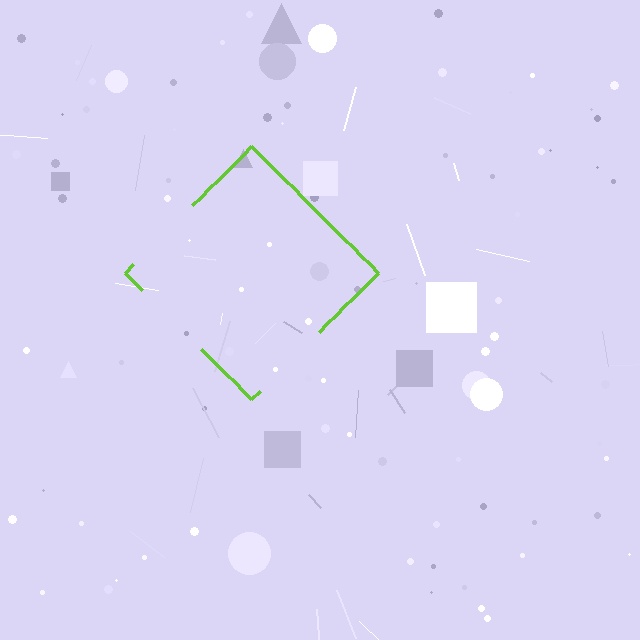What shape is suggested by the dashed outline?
The dashed outline suggests a diamond.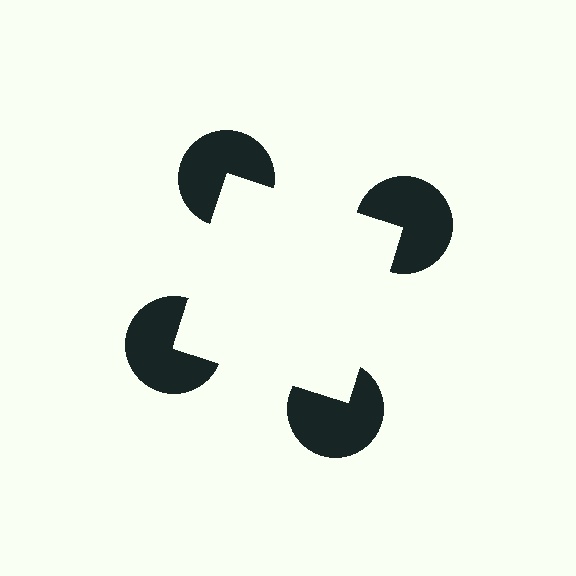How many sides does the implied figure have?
4 sides.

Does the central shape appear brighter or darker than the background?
It typically appears slightly brighter than the background, even though no actual brightness change is drawn.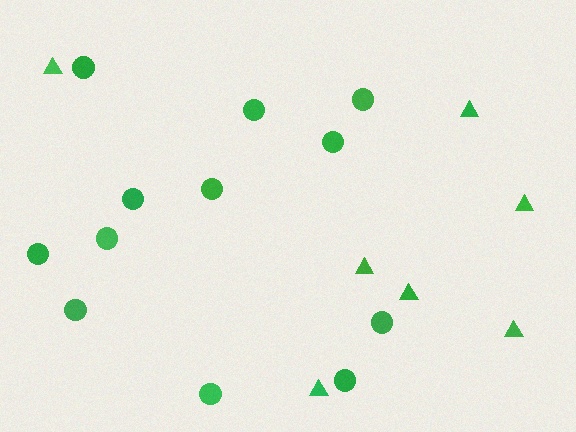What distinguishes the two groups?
There are 2 groups: one group of circles (12) and one group of triangles (7).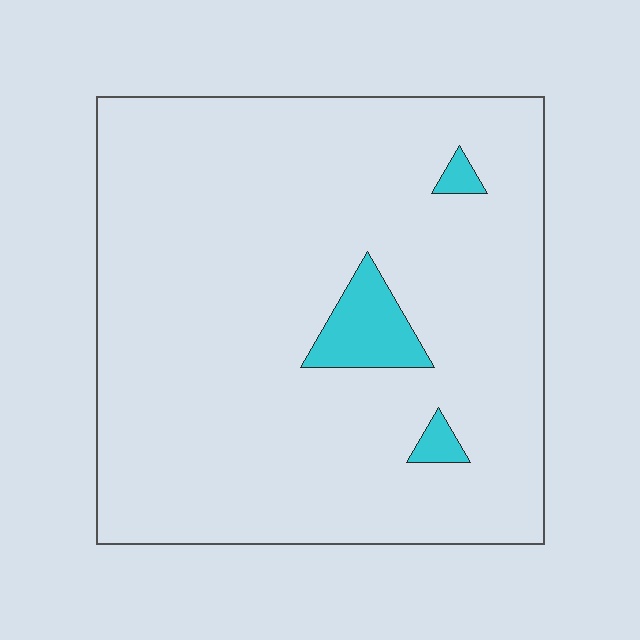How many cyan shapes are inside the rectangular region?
3.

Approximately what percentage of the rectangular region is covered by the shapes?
Approximately 5%.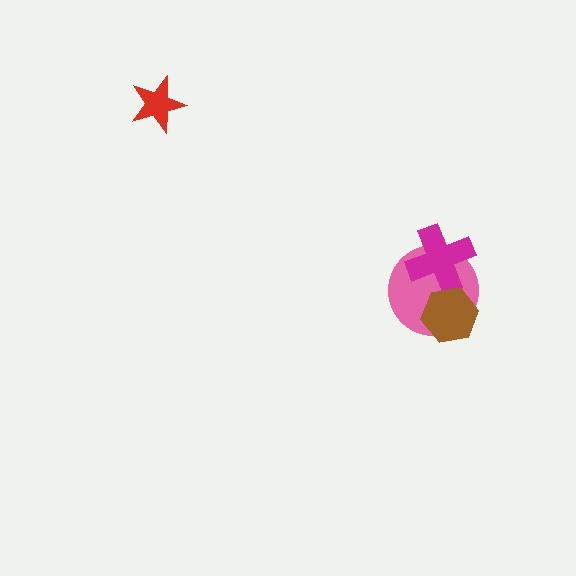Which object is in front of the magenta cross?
The brown hexagon is in front of the magenta cross.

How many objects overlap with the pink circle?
2 objects overlap with the pink circle.